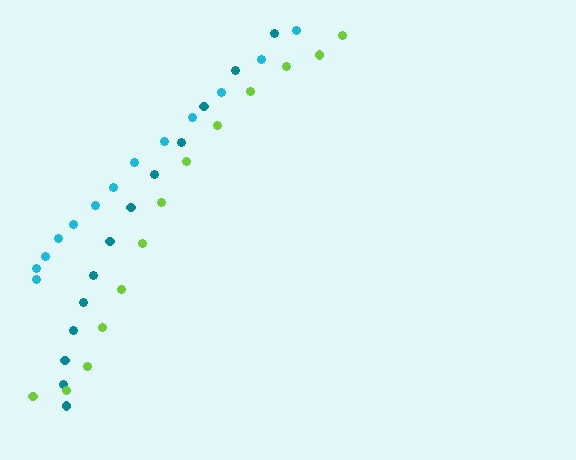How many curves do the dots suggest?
There are 3 distinct paths.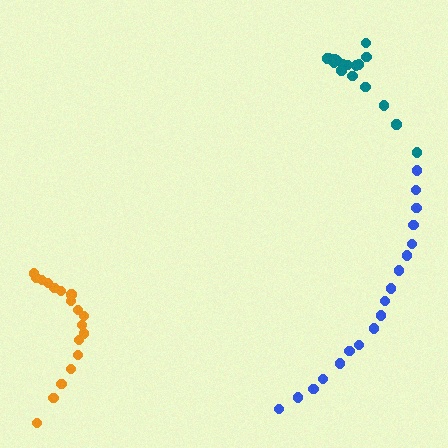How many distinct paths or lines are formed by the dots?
There are 3 distinct paths.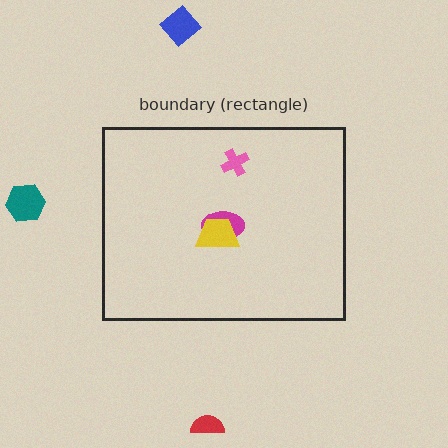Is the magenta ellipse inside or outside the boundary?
Inside.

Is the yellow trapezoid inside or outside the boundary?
Inside.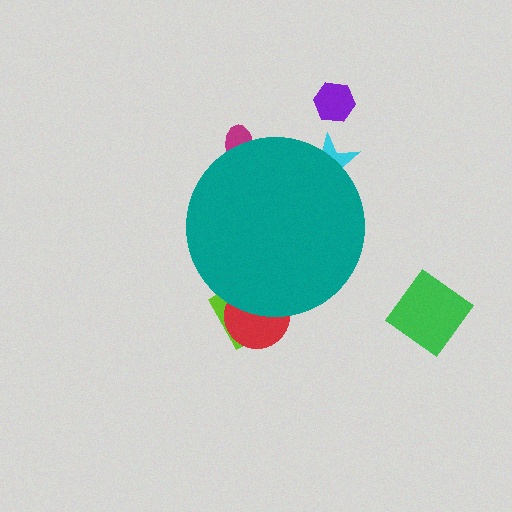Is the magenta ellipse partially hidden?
Yes, the magenta ellipse is partially hidden behind the teal circle.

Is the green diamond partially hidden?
No, the green diamond is fully visible.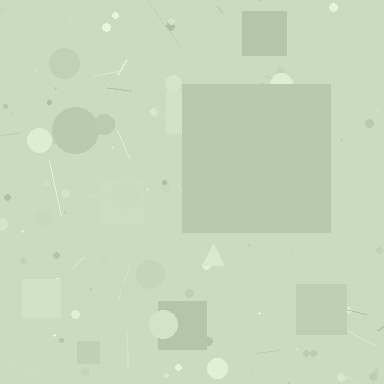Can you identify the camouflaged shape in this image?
The camouflaged shape is a square.